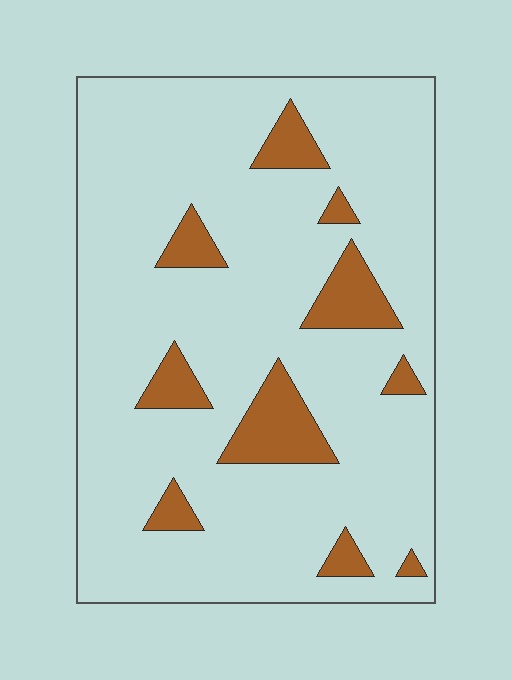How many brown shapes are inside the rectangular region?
10.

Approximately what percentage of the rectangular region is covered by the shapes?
Approximately 15%.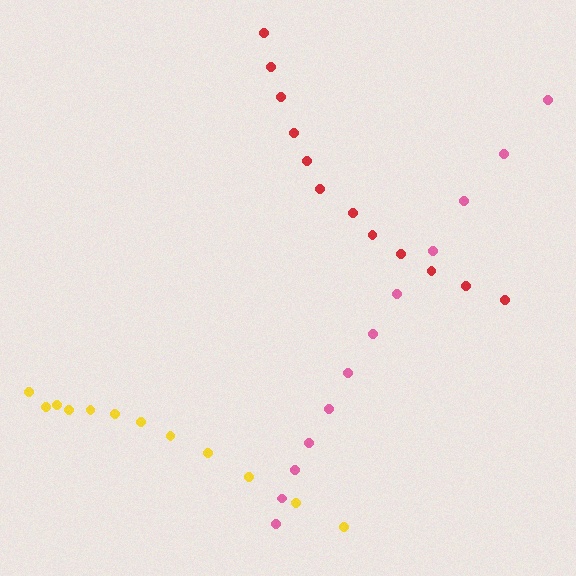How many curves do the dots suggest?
There are 3 distinct paths.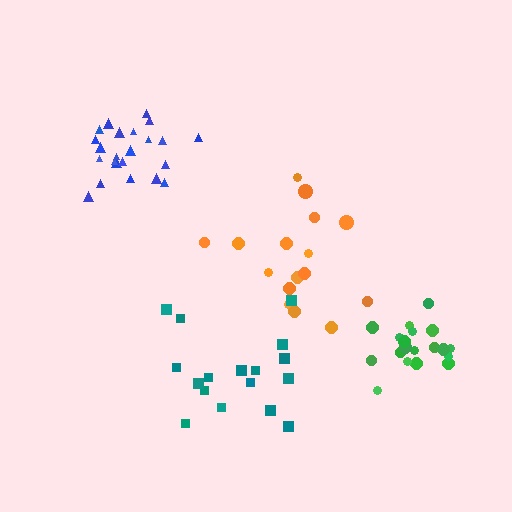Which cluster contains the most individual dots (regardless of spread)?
Blue (23).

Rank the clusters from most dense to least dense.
green, blue, orange, teal.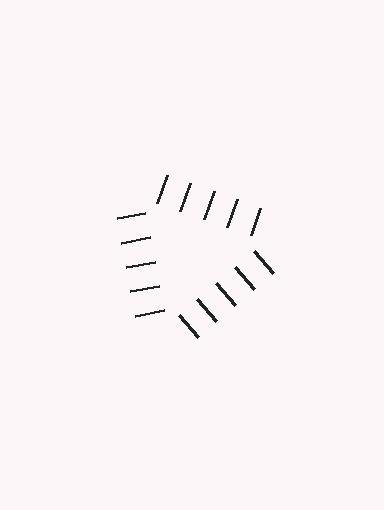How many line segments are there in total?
15 — 5 along each of the 3 edges.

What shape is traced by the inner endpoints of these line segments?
An illusory triangle — the line segments terminate on its edges but no continuous stroke is drawn.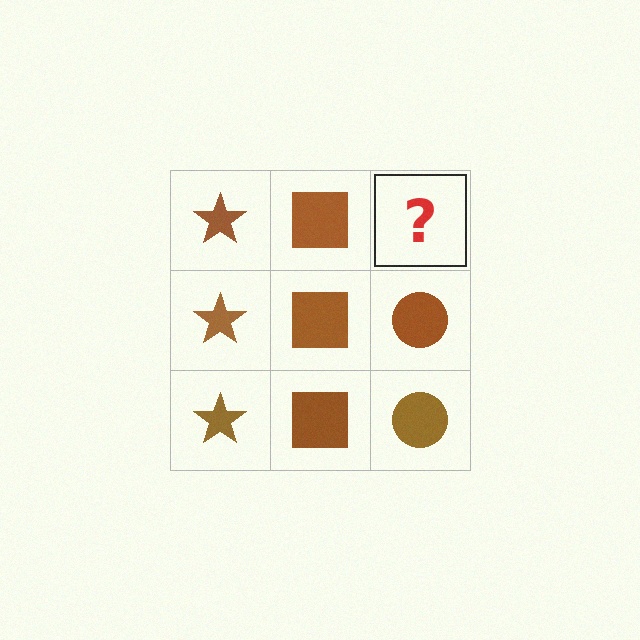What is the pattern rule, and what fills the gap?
The rule is that each column has a consistent shape. The gap should be filled with a brown circle.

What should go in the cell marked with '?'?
The missing cell should contain a brown circle.